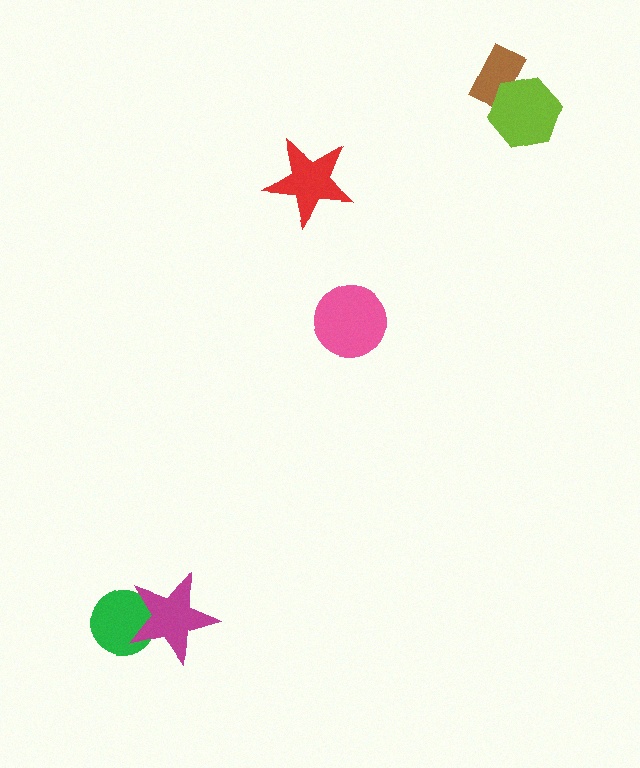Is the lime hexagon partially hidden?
No, no other shape covers it.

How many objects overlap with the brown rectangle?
1 object overlaps with the brown rectangle.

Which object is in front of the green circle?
The magenta star is in front of the green circle.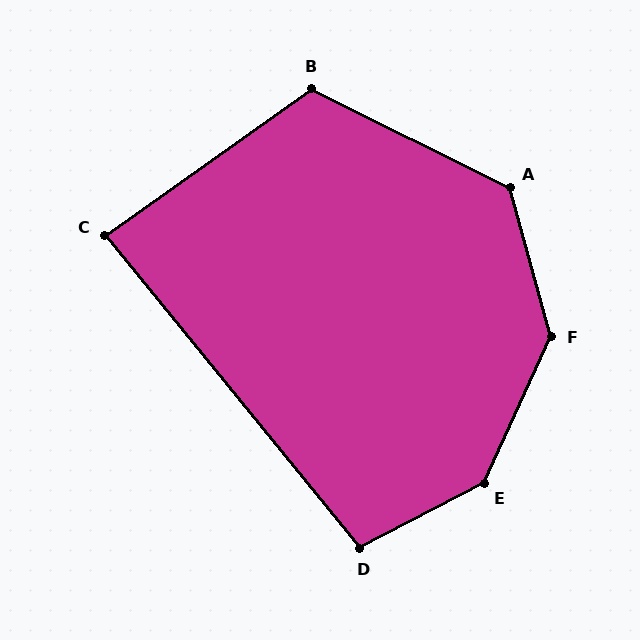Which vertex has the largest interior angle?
E, at approximately 142 degrees.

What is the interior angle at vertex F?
Approximately 140 degrees (obtuse).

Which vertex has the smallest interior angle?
C, at approximately 86 degrees.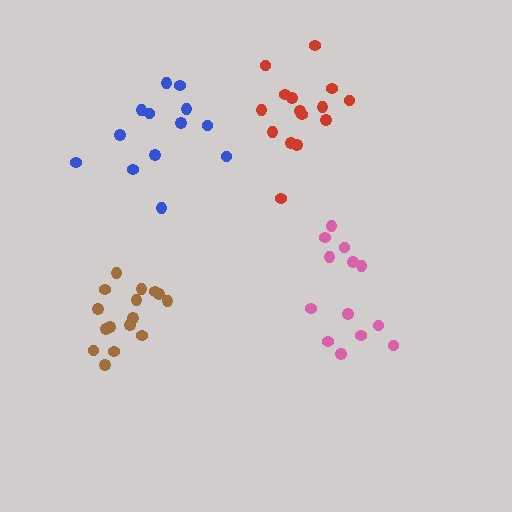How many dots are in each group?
Group 1: 13 dots, Group 2: 16 dots, Group 3: 15 dots, Group 4: 13 dots (57 total).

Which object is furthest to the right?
The pink cluster is rightmost.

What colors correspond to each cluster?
The clusters are colored: blue, brown, red, pink.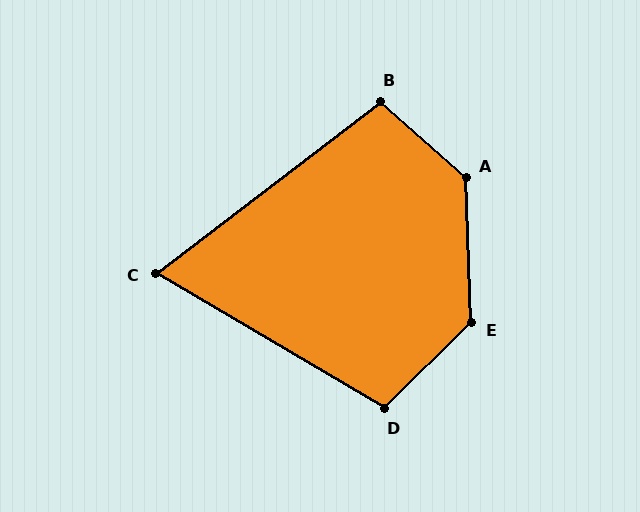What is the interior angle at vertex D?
Approximately 105 degrees (obtuse).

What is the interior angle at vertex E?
Approximately 132 degrees (obtuse).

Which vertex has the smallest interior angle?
C, at approximately 68 degrees.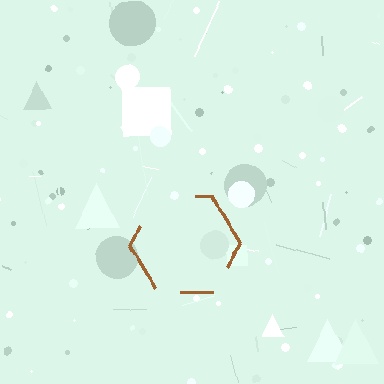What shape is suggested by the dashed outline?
The dashed outline suggests a hexagon.